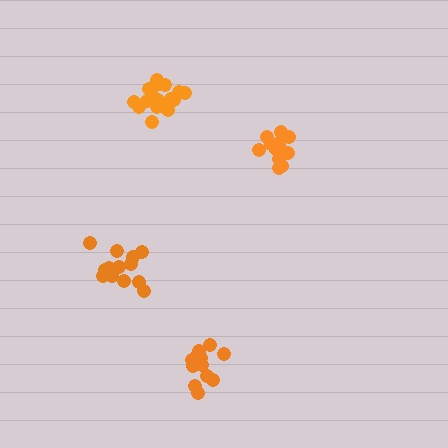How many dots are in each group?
Group 1: 13 dots, Group 2: 13 dots, Group 3: 14 dots, Group 4: 18 dots (58 total).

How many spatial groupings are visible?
There are 4 spatial groupings.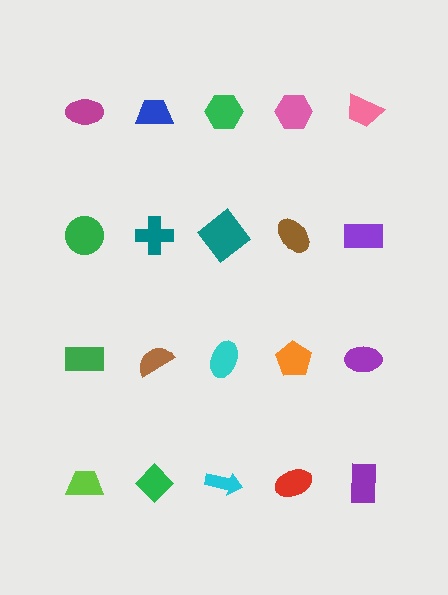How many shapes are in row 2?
5 shapes.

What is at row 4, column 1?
A lime trapezoid.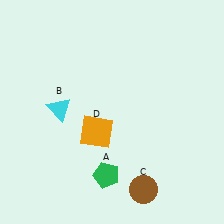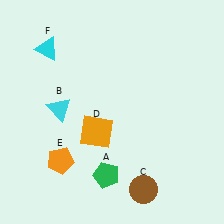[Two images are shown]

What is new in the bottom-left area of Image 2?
An orange pentagon (E) was added in the bottom-left area of Image 2.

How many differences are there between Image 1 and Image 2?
There are 2 differences between the two images.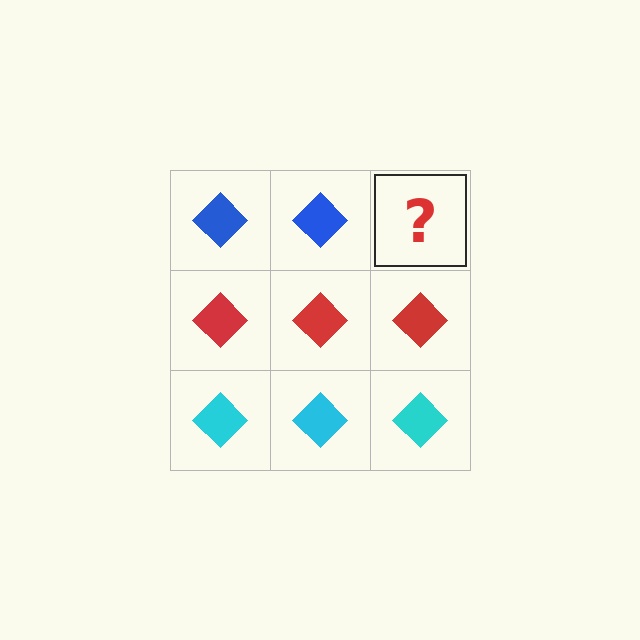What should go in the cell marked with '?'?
The missing cell should contain a blue diamond.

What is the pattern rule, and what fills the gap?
The rule is that each row has a consistent color. The gap should be filled with a blue diamond.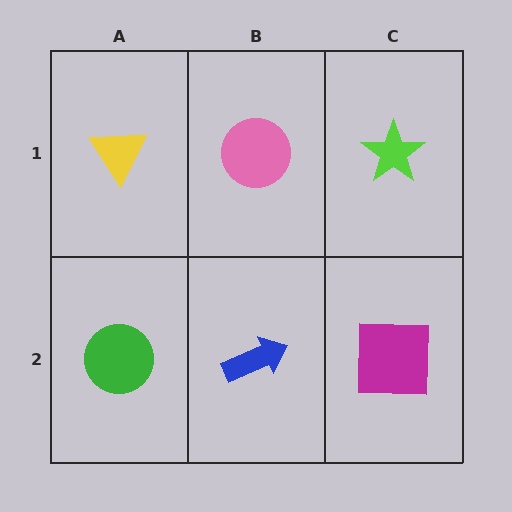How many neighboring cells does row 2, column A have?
2.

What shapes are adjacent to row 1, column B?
A blue arrow (row 2, column B), a yellow triangle (row 1, column A), a lime star (row 1, column C).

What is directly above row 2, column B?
A pink circle.